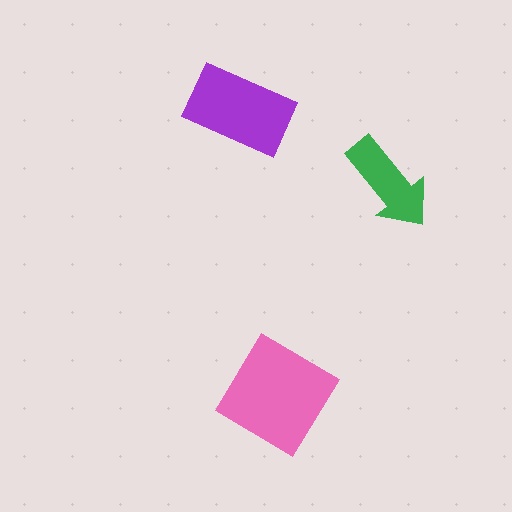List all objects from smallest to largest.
The green arrow, the purple rectangle, the pink diamond.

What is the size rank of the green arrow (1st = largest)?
3rd.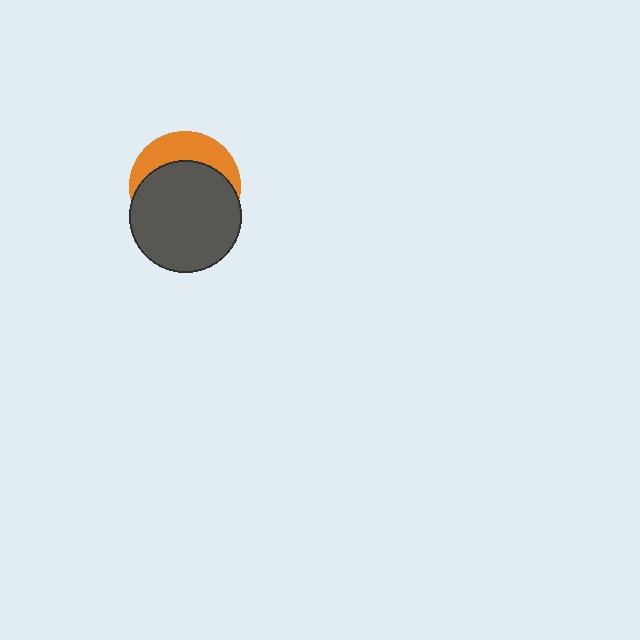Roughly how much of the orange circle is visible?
A small part of it is visible (roughly 33%).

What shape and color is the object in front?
The object in front is a dark gray circle.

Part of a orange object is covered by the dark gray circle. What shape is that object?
It is a circle.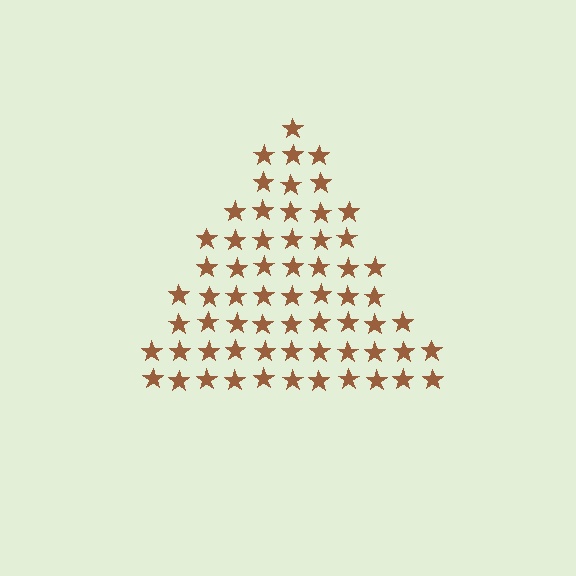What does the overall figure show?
The overall figure shows a triangle.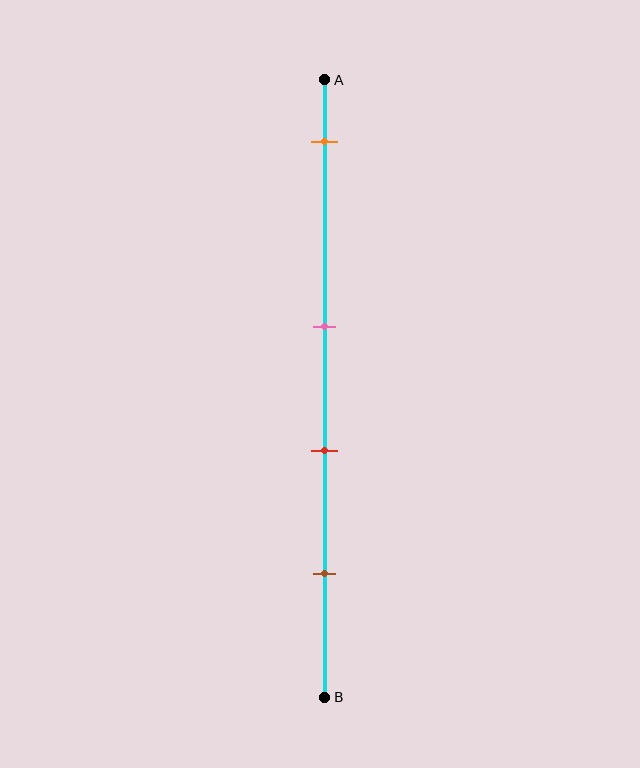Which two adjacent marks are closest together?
The pink and red marks are the closest adjacent pair.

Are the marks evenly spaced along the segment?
No, the marks are not evenly spaced.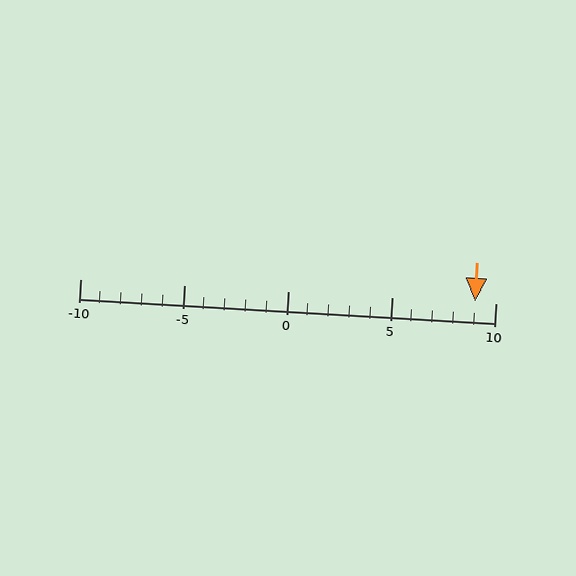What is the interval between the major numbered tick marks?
The major tick marks are spaced 5 units apart.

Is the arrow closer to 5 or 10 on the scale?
The arrow is closer to 10.